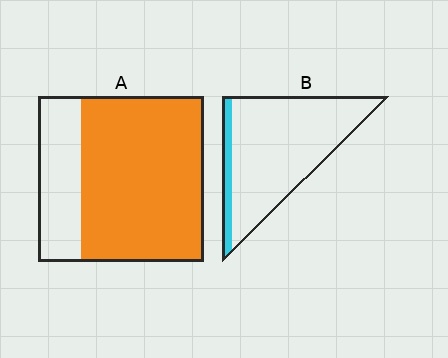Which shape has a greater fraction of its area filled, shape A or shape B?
Shape A.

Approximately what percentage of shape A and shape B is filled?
A is approximately 75% and B is approximately 10%.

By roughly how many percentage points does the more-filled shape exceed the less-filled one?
By roughly 65 percentage points (A over B).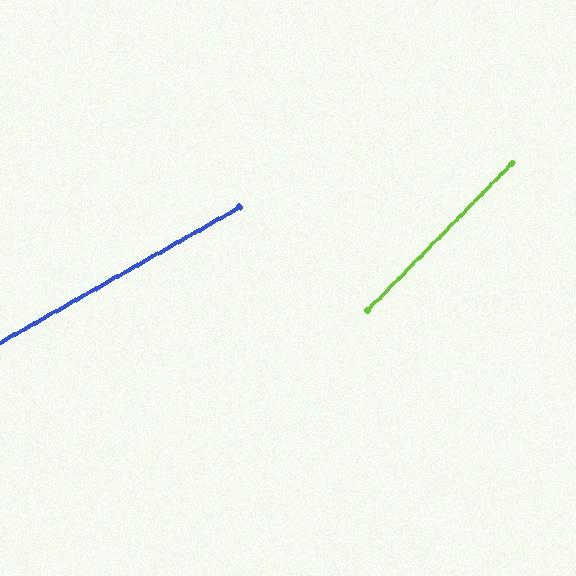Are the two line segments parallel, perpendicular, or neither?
Neither parallel nor perpendicular — they differ by about 16°.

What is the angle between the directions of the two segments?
Approximately 16 degrees.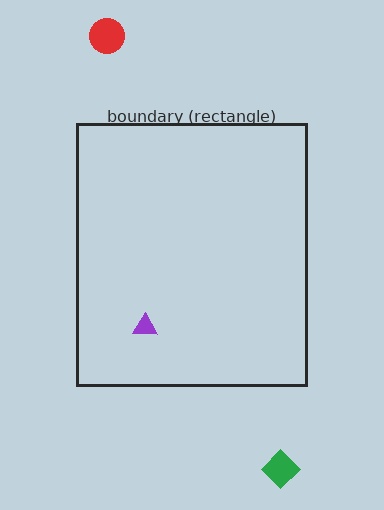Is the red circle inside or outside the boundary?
Outside.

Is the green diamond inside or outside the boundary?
Outside.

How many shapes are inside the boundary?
1 inside, 2 outside.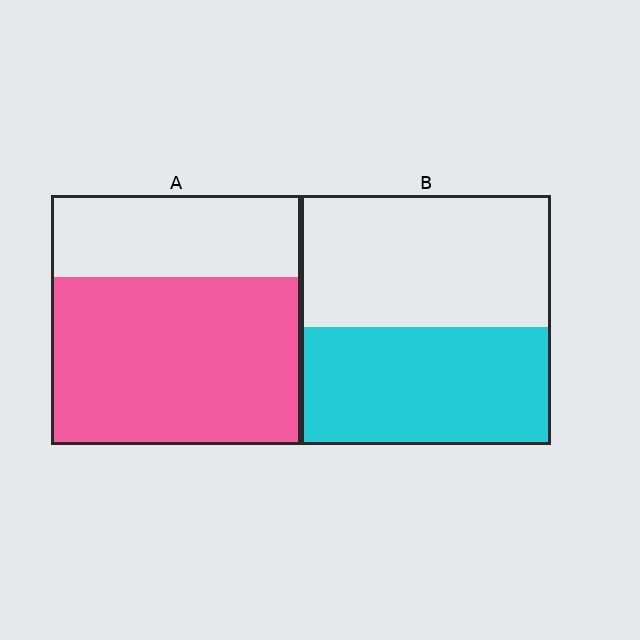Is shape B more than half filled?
Roughly half.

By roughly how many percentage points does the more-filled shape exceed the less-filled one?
By roughly 20 percentage points (A over B).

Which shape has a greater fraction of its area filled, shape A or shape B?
Shape A.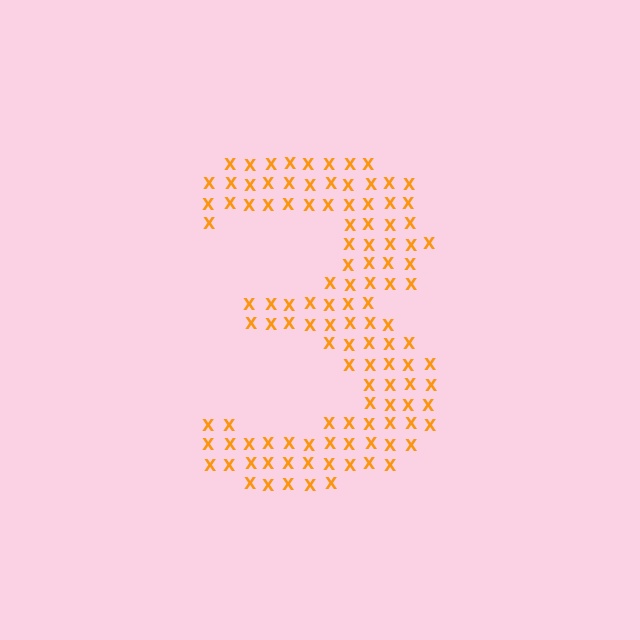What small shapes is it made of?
It is made of small letter X's.